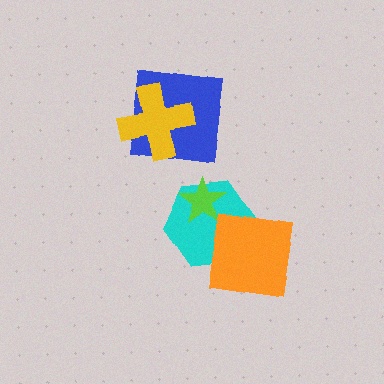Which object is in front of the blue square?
The yellow cross is in front of the blue square.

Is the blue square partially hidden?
Yes, it is partially covered by another shape.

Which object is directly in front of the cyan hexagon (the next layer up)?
The lime star is directly in front of the cyan hexagon.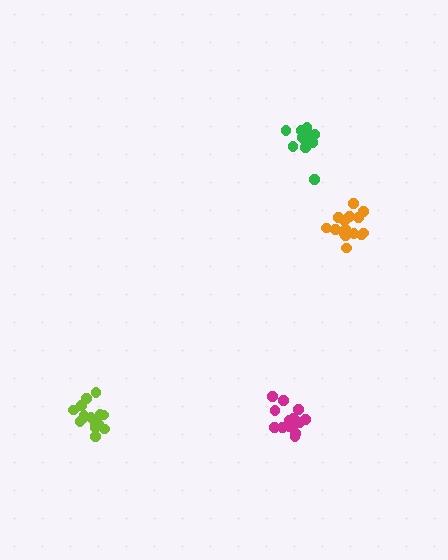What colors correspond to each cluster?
The clusters are colored: orange, lime, green, magenta.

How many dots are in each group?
Group 1: 15 dots, Group 2: 15 dots, Group 3: 13 dots, Group 4: 14 dots (57 total).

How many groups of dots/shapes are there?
There are 4 groups.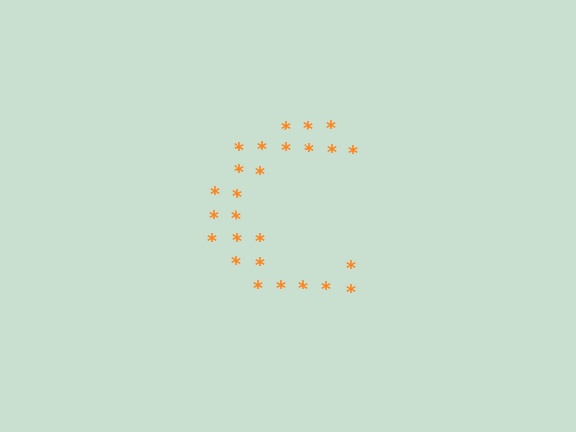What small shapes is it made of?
It is made of small asterisks.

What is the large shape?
The large shape is the letter C.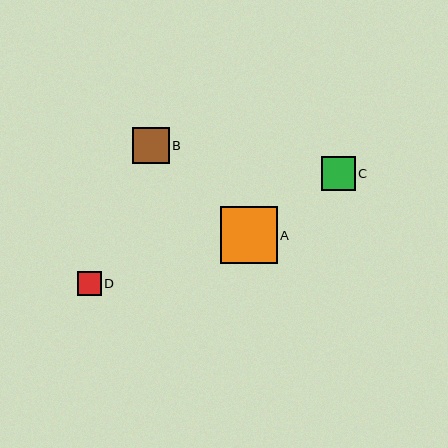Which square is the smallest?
Square D is the smallest with a size of approximately 24 pixels.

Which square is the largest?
Square A is the largest with a size of approximately 57 pixels.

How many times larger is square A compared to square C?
Square A is approximately 1.7 times the size of square C.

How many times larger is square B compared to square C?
Square B is approximately 1.1 times the size of square C.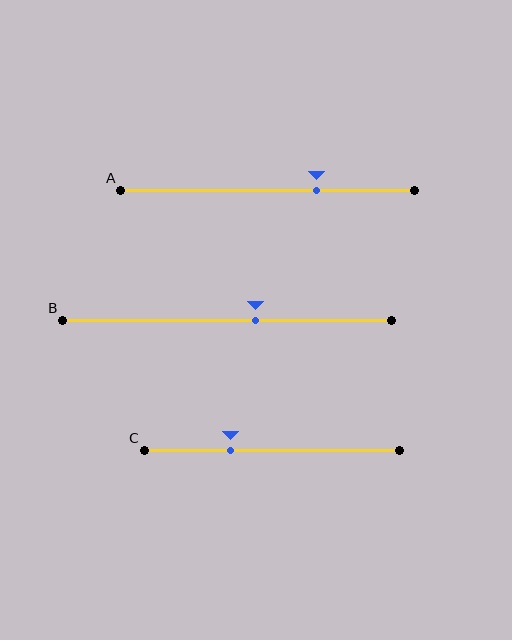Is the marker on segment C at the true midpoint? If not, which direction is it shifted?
No, the marker on segment C is shifted to the left by about 16% of the segment length.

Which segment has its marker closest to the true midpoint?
Segment B has its marker closest to the true midpoint.